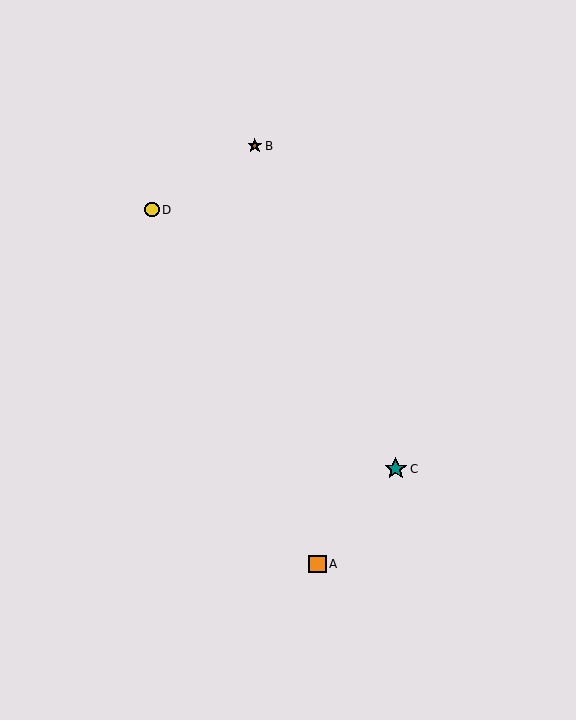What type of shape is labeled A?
Shape A is an orange square.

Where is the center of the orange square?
The center of the orange square is at (318, 564).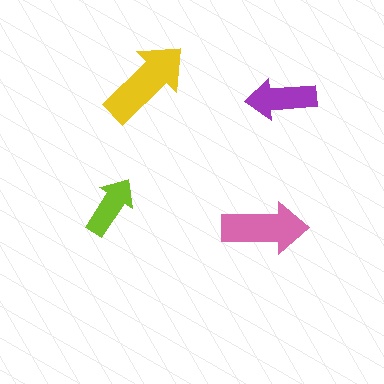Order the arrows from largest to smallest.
the yellow one, the pink one, the purple one, the lime one.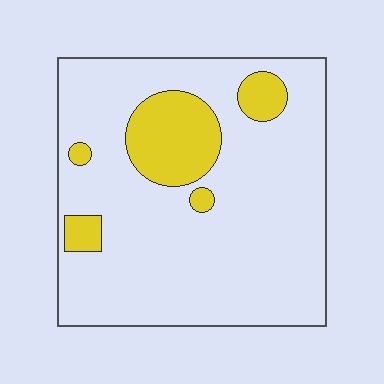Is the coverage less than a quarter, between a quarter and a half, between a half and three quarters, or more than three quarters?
Less than a quarter.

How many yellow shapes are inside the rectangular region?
5.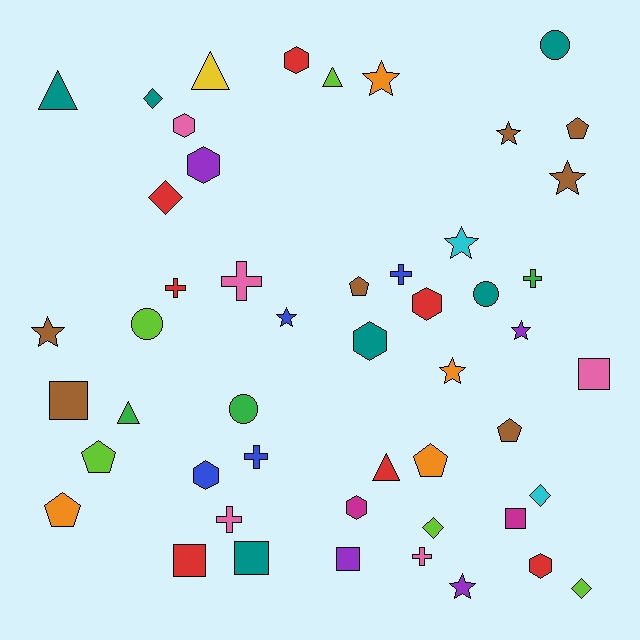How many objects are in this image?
There are 50 objects.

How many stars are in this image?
There are 9 stars.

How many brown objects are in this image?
There are 7 brown objects.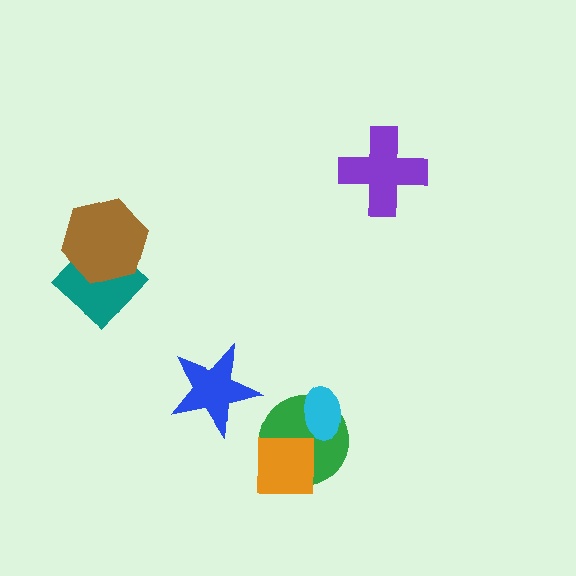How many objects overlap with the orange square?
1 object overlaps with the orange square.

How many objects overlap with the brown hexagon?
1 object overlaps with the brown hexagon.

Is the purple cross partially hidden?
No, no other shape covers it.